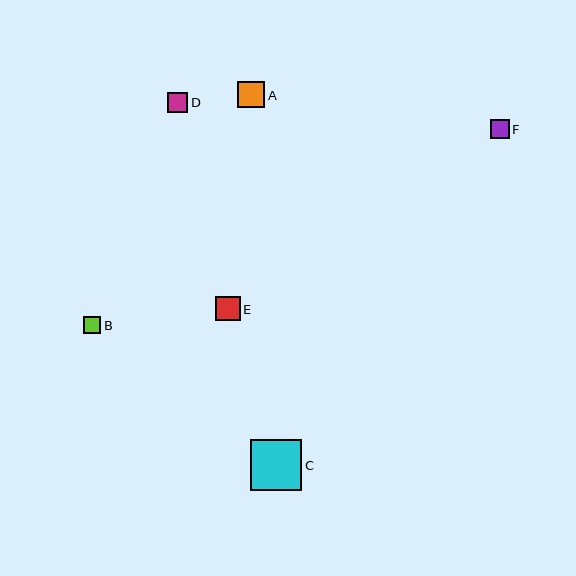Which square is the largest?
Square C is the largest with a size of approximately 51 pixels.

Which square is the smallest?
Square B is the smallest with a size of approximately 17 pixels.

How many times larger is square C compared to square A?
Square C is approximately 1.9 times the size of square A.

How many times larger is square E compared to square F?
Square E is approximately 1.3 times the size of square F.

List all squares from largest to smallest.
From largest to smallest: C, A, E, D, F, B.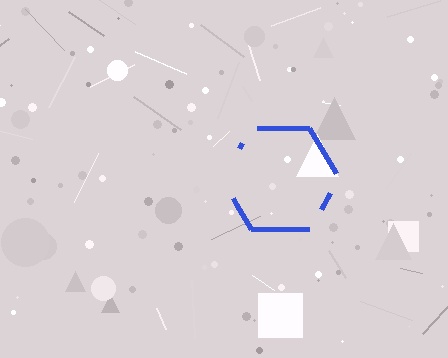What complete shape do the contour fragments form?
The contour fragments form a hexagon.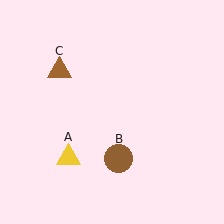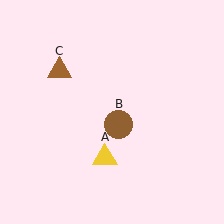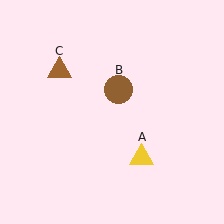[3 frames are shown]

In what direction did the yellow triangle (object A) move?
The yellow triangle (object A) moved right.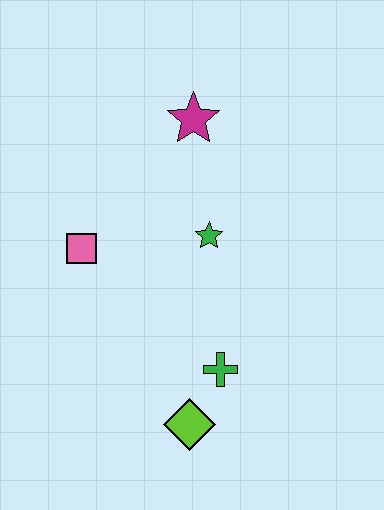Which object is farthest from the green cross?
The magenta star is farthest from the green cross.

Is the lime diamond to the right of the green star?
No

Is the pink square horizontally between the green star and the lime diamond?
No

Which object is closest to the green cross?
The lime diamond is closest to the green cross.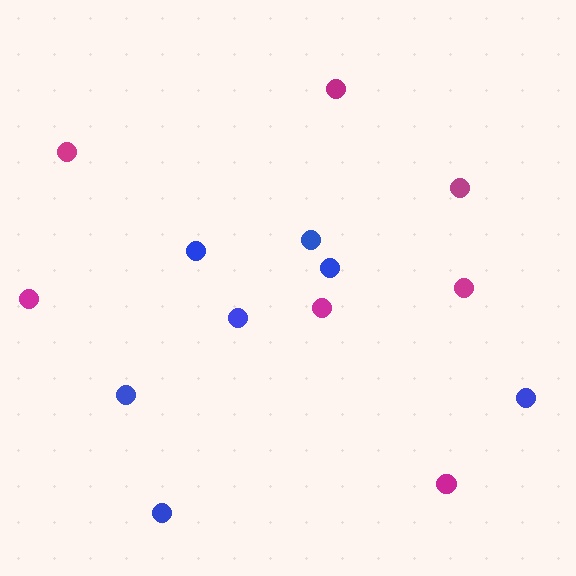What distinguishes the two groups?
There are 2 groups: one group of blue circles (7) and one group of magenta circles (7).